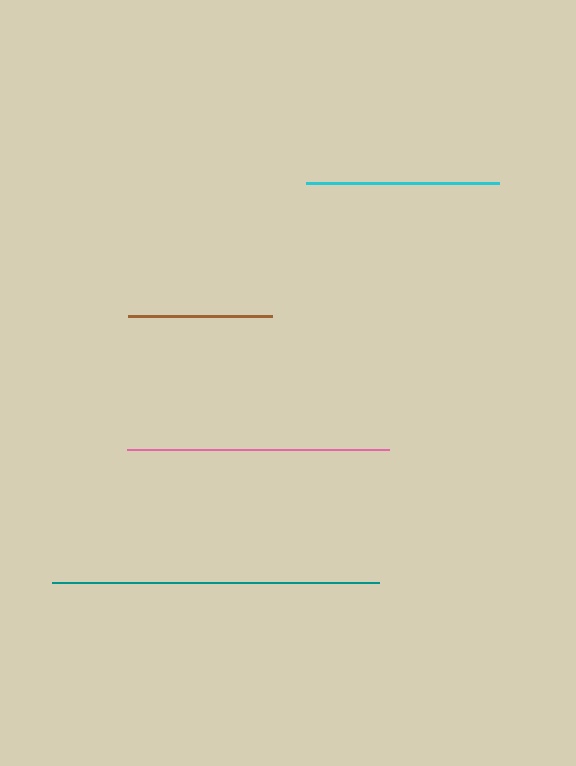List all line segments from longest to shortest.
From longest to shortest: teal, pink, cyan, brown.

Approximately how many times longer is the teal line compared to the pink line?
The teal line is approximately 1.2 times the length of the pink line.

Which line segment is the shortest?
The brown line is the shortest at approximately 144 pixels.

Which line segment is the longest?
The teal line is the longest at approximately 327 pixels.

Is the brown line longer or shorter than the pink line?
The pink line is longer than the brown line.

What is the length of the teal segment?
The teal segment is approximately 327 pixels long.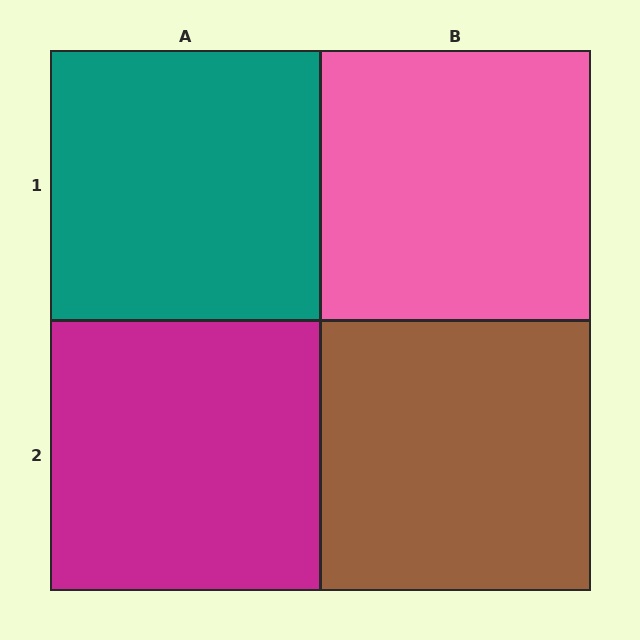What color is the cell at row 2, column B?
Brown.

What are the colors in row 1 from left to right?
Teal, pink.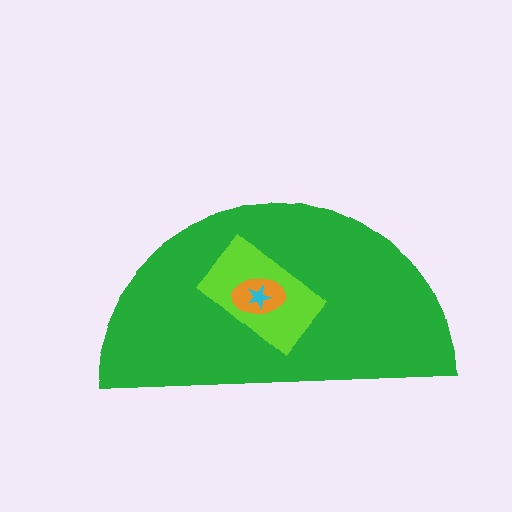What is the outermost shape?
The green semicircle.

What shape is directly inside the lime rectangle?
The orange ellipse.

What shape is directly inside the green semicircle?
The lime rectangle.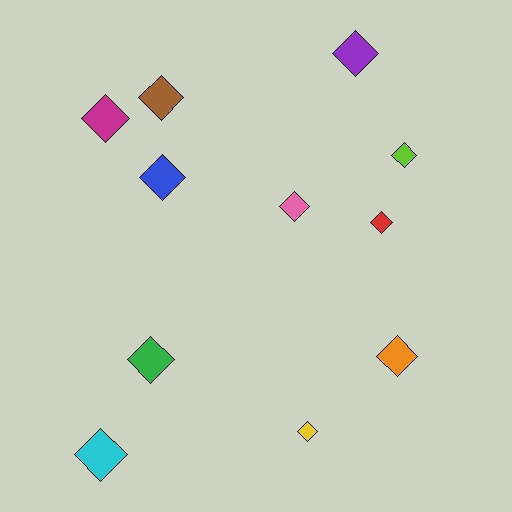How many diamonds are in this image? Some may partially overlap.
There are 11 diamonds.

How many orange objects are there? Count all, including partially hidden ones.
There is 1 orange object.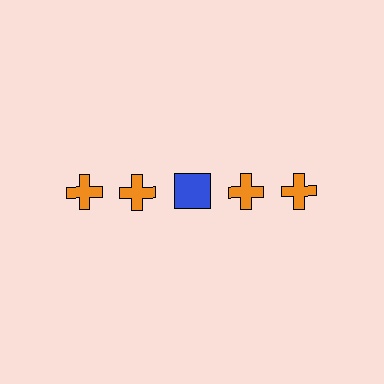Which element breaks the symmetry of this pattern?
The blue square in the top row, center column breaks the symmetry. All other shapes are orange crosses.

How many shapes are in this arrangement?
There are 5 shapes arranged in a grid pattern.